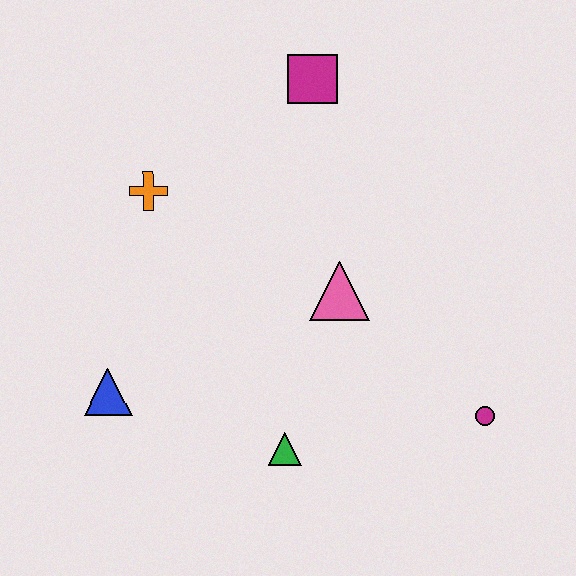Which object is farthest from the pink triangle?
The blue triangle is farthest from the pink triangle.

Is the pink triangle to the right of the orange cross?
Yes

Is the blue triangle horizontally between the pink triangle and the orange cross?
No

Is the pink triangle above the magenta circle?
Yes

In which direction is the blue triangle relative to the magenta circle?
The blue triangle is to the left of the magenta circle.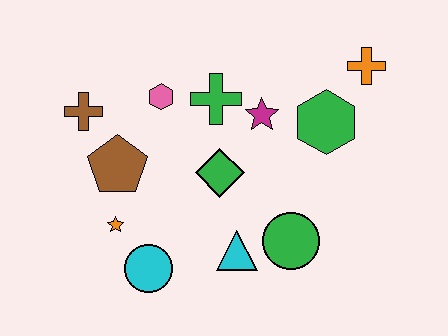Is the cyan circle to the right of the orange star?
Yes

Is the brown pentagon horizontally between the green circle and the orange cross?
No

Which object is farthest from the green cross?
The cyan circle is farthest from the green cross.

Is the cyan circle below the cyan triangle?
Yes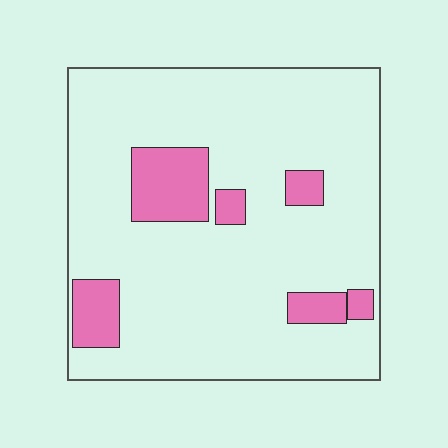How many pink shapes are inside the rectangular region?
6.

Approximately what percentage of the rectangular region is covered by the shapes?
Approximately 15%.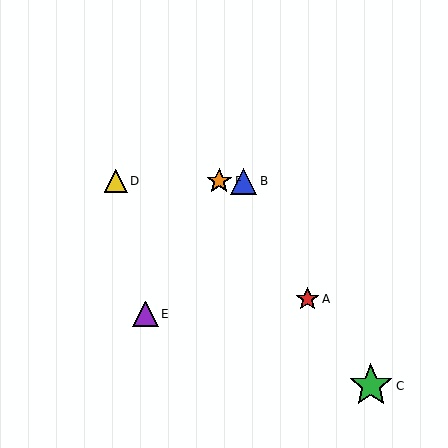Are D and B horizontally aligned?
Yes, both are at y≈181.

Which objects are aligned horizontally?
Objects B, D, F are aligned horizontally.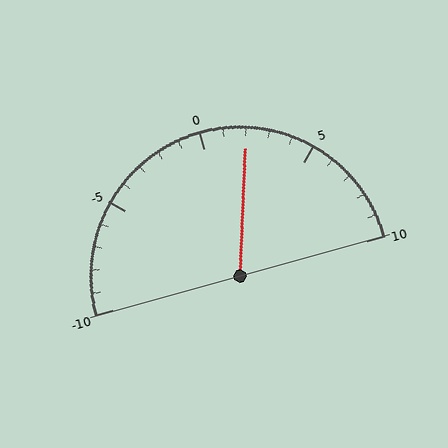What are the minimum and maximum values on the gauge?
The gauge ranges from -10 to 10.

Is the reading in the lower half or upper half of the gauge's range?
The reading is in the upper half of the range (-10 to 10).